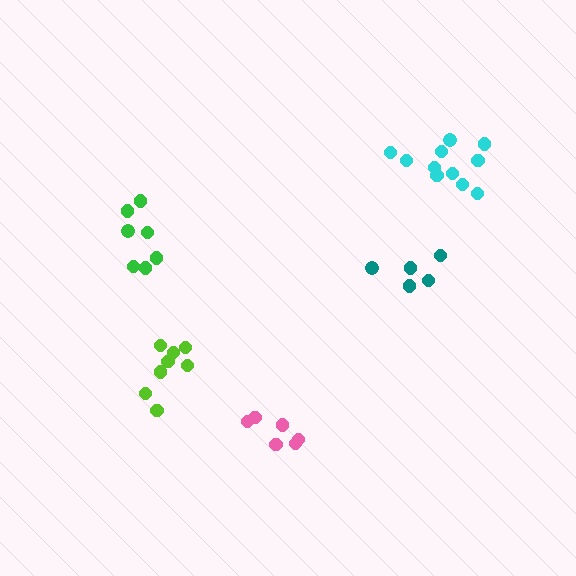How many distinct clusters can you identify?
There are 5 distinct clusters.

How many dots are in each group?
Group 1: 7 dots, Group 2: 11 dots, Group 3: 5 dots, Group 4: 8 dots, Group 5: 6 dots (37 total).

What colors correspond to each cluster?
The clusters are colored: green, cyan, teal, lime, pink.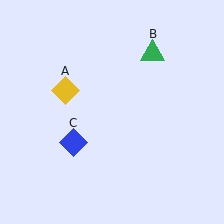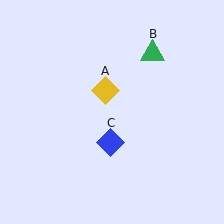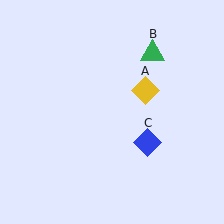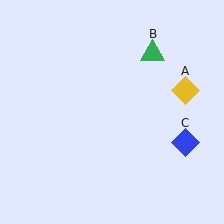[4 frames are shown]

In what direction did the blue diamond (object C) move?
The blue diamond (object C) moved right.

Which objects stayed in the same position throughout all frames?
Green triangle (object B) remained stationary.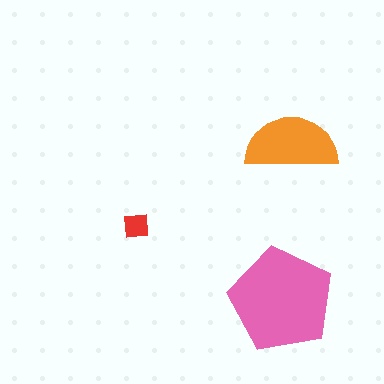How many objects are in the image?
There are 3 objects in the image.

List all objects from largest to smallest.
The pink pentagon, the orange semicircle, the red square.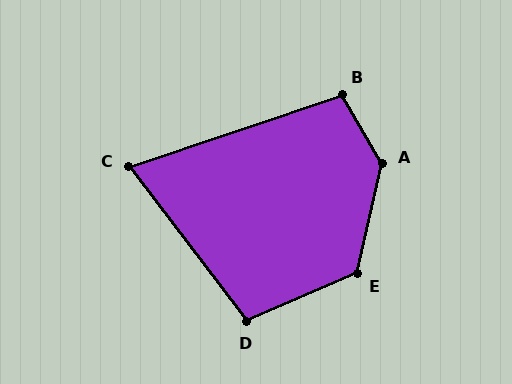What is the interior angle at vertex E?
Approximately 127 degrees (obtuse).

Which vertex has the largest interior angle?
A, at approximately 136 degrees.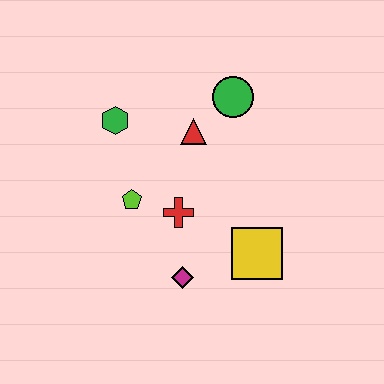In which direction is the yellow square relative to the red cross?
The yellow square is to the right of the red cross.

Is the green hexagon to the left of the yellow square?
Yes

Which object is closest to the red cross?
The lime pentagon is closest to the red cross.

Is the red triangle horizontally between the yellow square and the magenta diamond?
Yes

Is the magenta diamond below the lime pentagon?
Yes